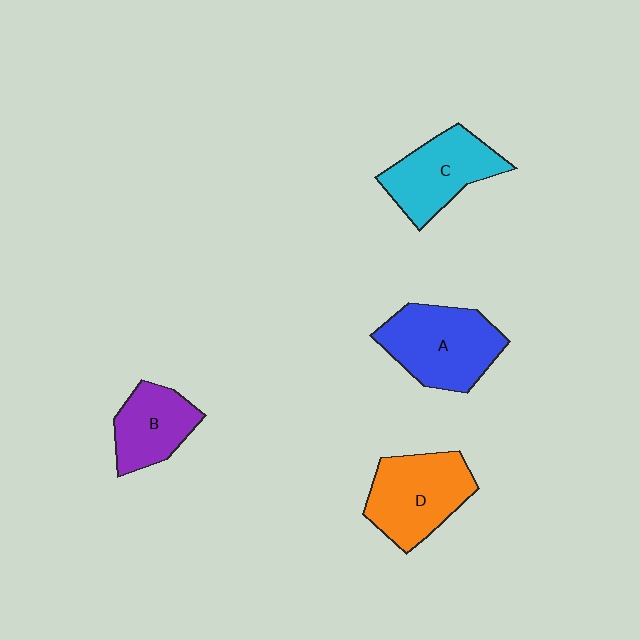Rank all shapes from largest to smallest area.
From largest to smallest: A (blue), D (orange), C (cyan), B (purple).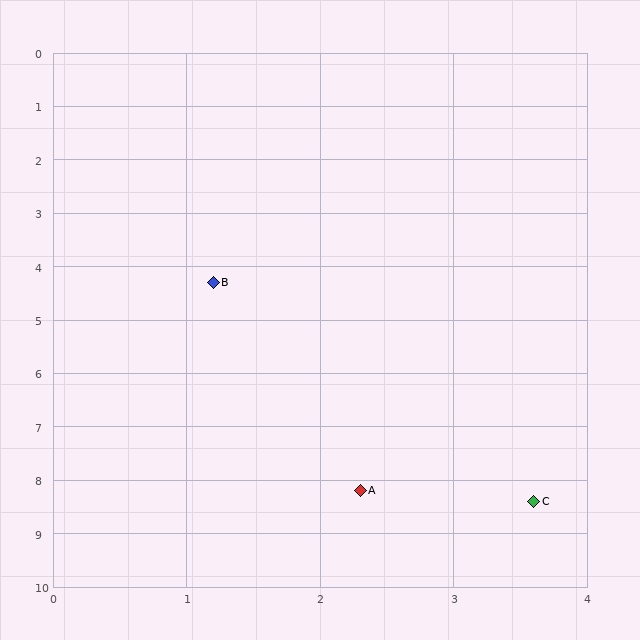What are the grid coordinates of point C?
Point C is at approximately (3.6, 8.4).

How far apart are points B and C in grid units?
Points B and C are about 4.8 grid units apart.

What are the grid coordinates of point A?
Point A is at approximately (2.3, 8.2).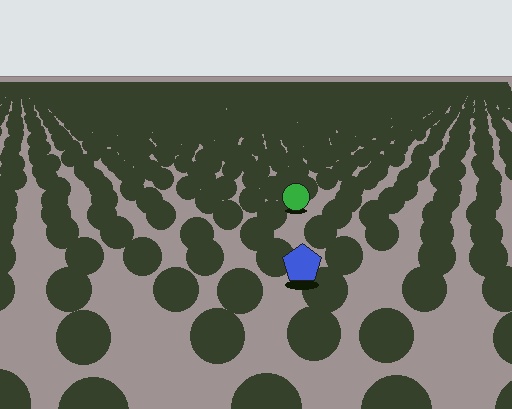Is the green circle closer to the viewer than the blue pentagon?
No. The blue pentagon is closer — you can tell from the texture gradient: the ground texture is coarser near it.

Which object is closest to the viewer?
The blue pentagon is closest. The texture marks near it are larger and more spread out.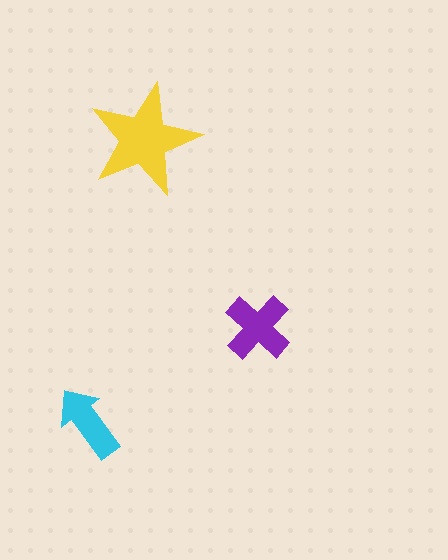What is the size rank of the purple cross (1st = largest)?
2nd.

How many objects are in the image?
There are 3 objects in the image.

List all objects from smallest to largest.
The cyan arrow, the purple cross, the yellow star.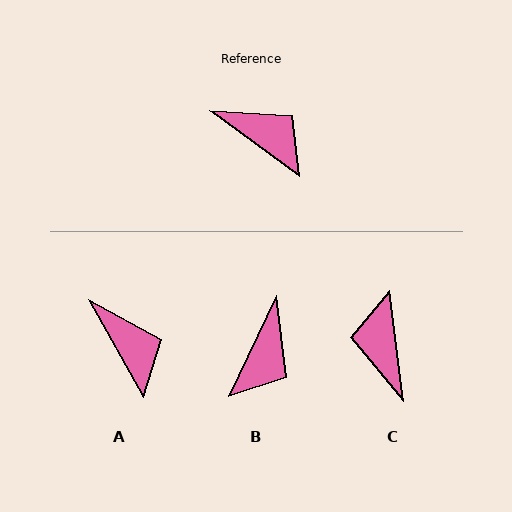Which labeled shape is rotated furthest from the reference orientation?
C, about 133 degrees away.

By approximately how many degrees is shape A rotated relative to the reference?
Approximately 25 degrees clockwise.